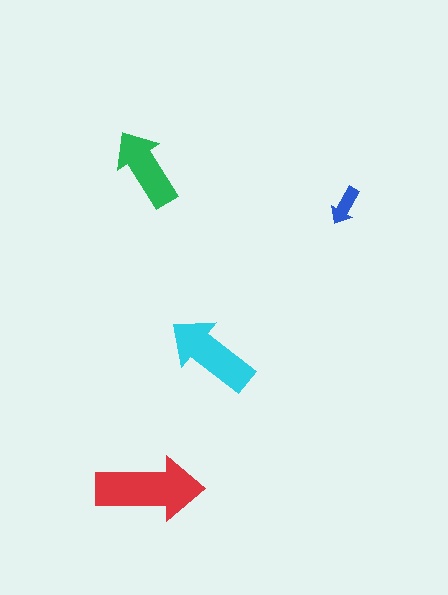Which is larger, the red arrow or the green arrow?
The red one.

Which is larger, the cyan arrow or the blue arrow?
The cyan one.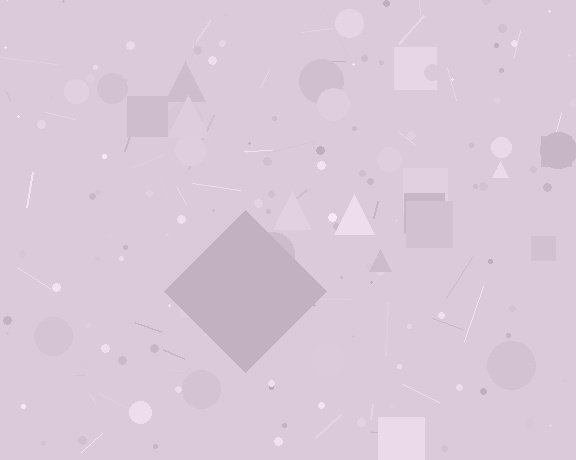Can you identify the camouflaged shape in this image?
The camouflaged shape is a diamond.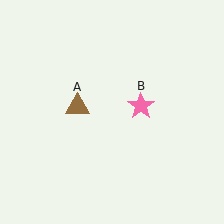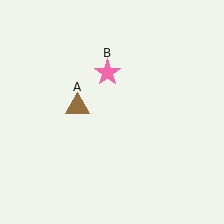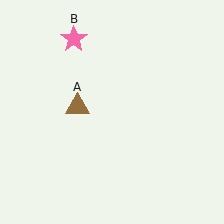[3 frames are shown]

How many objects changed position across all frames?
1 object changed position: pink star (object B).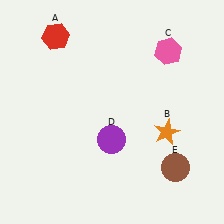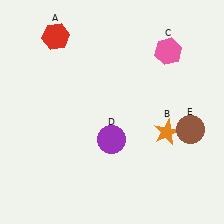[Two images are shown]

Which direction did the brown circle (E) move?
The brown circle (E) moved up.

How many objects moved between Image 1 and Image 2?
1 object moved between the two images.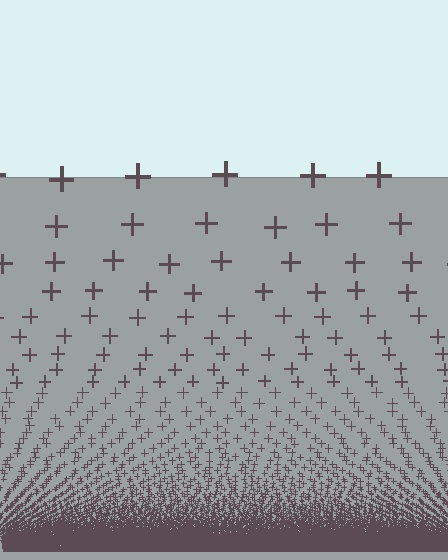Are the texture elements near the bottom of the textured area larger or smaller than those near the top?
Smaller. The gradient is inverted — elements near the bottom are smaller and denser.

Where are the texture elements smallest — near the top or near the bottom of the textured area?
Near the bottom.